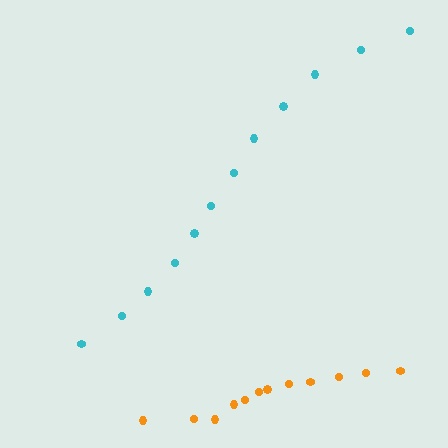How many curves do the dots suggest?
There are 2 distinct paths.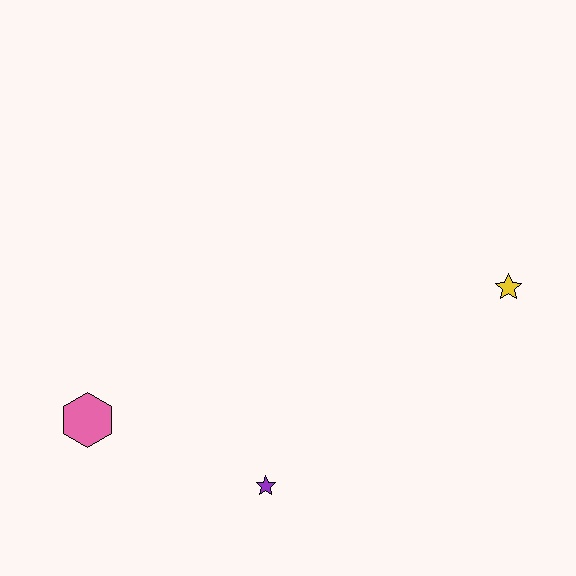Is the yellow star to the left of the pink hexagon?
No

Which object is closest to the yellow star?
The purple star is closest to the yellow star.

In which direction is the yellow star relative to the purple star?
The yellow star is to the right of the purple star.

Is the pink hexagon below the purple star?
No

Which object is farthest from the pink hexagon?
The yellow star is farthest from the pink hexagon.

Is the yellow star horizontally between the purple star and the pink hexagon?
No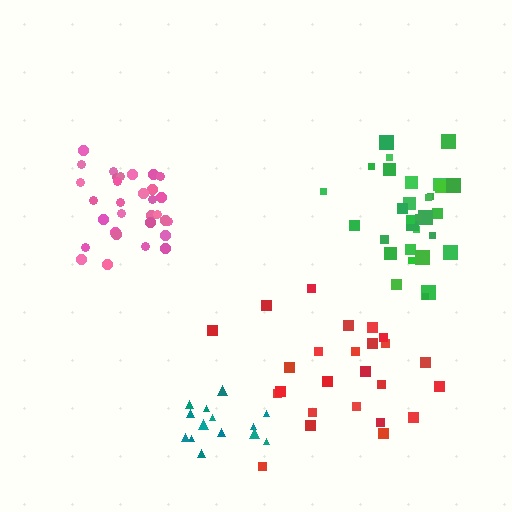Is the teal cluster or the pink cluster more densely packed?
Pink.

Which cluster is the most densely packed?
Pink.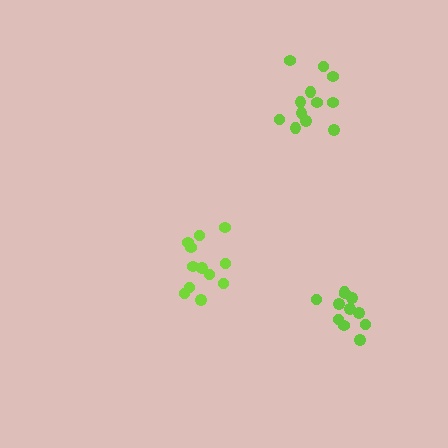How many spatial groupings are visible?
There are 3 spatial groupings.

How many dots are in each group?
Group 1: 12 dots, Group 2: 12 dots, Group 3: 11 dots (35 total).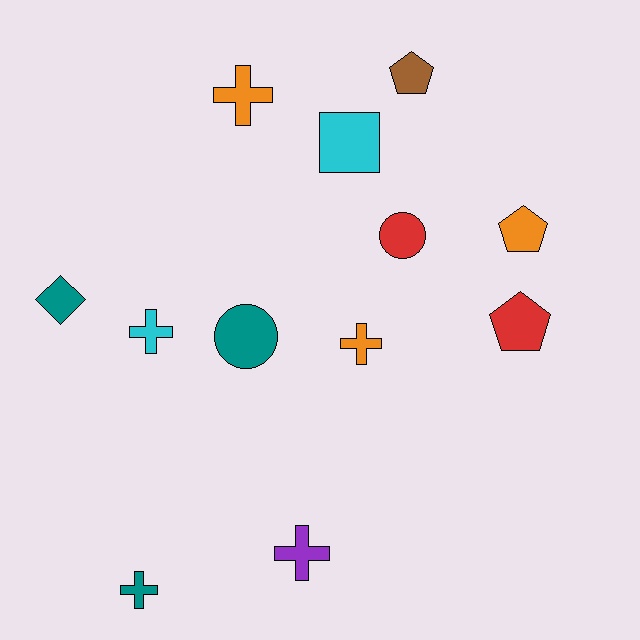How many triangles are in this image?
There are no triangles.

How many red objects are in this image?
There are 2 red objects.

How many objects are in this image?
There are 12 objects.